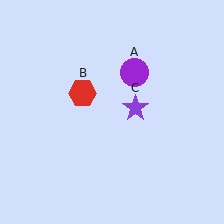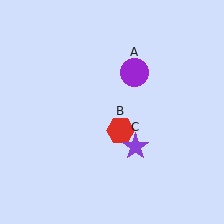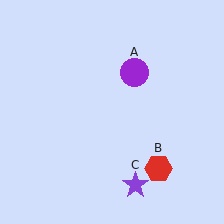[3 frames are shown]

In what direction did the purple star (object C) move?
The purple star (object C) moved down.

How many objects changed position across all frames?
2 objects changed position: red hexagon (object B), purple star (object C).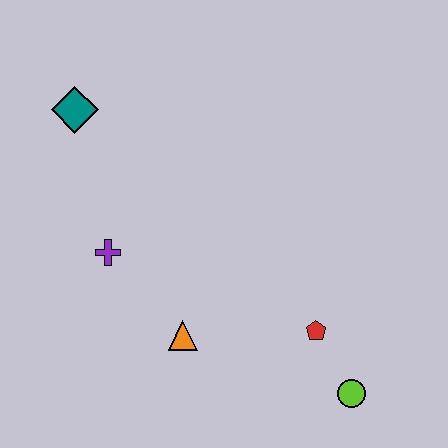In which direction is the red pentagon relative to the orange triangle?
The red pentagon is to the right of the orange triangle.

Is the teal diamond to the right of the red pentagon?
No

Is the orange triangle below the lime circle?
No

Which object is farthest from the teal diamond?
The lime circle is farthest from the teal diamond.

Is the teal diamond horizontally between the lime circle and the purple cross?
No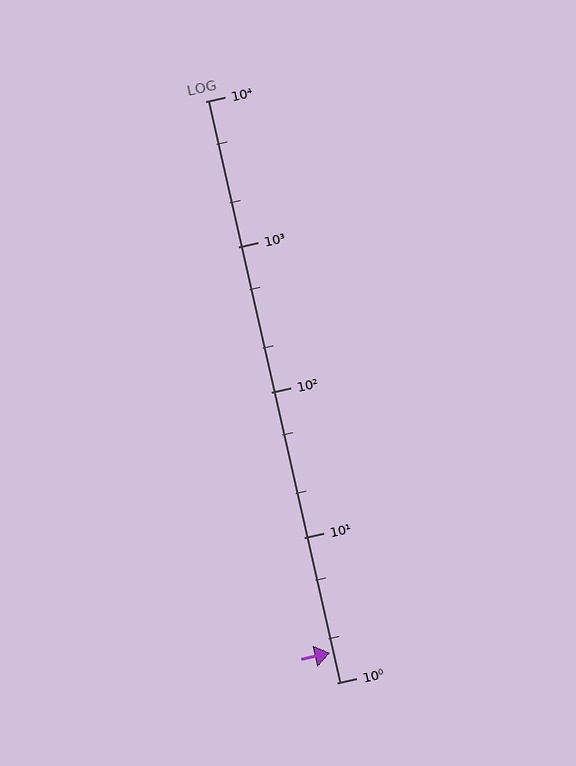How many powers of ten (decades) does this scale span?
The scale spans 4 decades, from 1 to 10000.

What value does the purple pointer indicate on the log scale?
The pointer indicates approximately 1.6.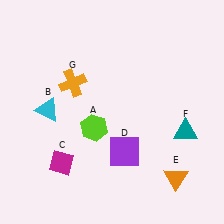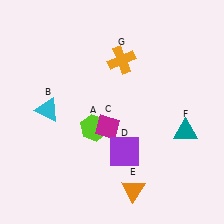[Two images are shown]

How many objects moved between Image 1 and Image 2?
3 objects moved between the two images.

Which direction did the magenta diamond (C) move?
The magenta diamond (C) moved right.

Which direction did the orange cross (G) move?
The orange cross (G) moved right.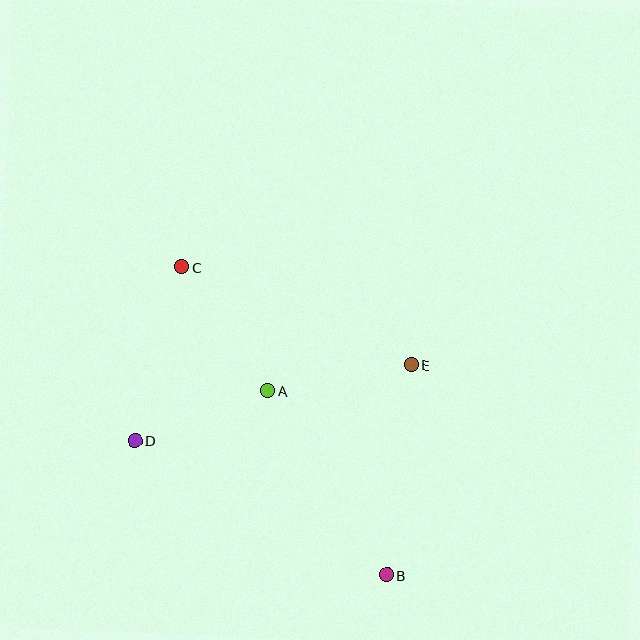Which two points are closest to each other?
Points A and D are closest to each other.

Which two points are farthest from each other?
Points B and C are farthest from each other.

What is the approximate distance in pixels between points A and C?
The distance between A and C is approximately 151 pixels.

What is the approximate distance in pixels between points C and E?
The distance between C and E is approximately 250 pixels.